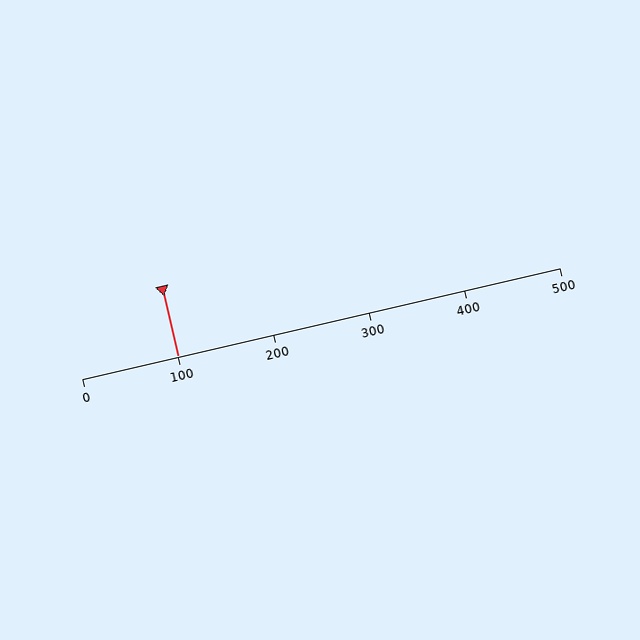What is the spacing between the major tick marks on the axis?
The major ticks are spaced 100 apart.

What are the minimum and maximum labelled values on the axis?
The axis runs from 0 to 500.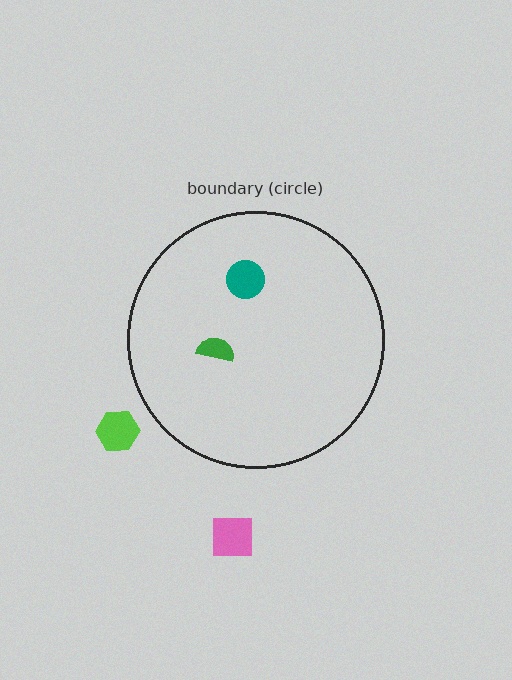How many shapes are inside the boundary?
2 inside, 2 outside.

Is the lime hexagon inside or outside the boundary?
Outside.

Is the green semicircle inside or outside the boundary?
Inside.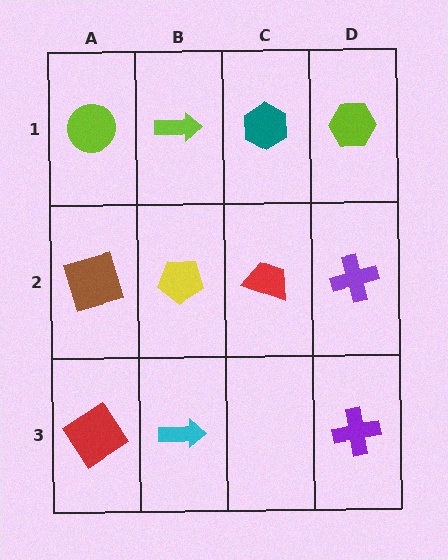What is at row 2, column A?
A brown square.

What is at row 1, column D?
A lime hexagon.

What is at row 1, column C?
A teal hexagon.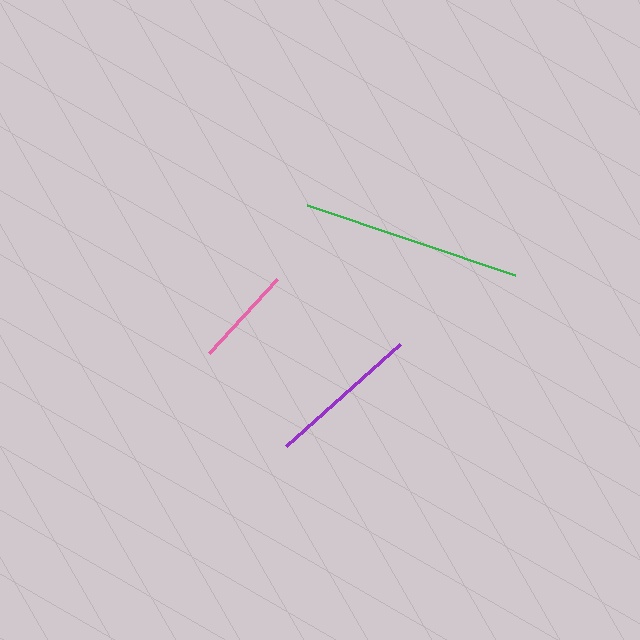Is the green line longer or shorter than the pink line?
The green line is longer than the pink line.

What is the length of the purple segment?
The purple segment is approximately 153 pixels long.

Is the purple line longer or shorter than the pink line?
The purple line is longer than the pink line.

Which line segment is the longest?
The green line is the longest at approximately 220 pixels.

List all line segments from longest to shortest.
From longest to shortest: green, purple, pink.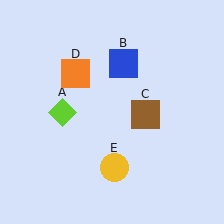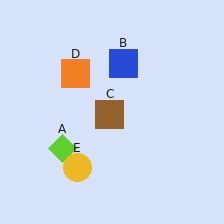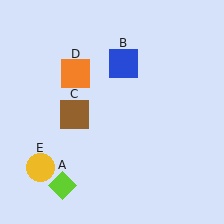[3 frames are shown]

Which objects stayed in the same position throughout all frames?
Blue square (object B) and orange square (object D) remained stationary.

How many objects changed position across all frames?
3 objects changed position: lime diamond (object A), brown square (object C), yellow circle (object E).